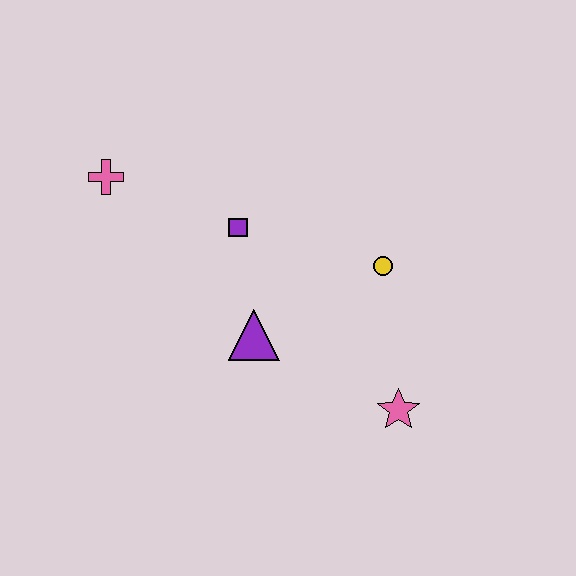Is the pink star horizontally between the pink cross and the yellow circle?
No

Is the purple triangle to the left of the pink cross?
No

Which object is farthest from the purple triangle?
The pink cross is farthest from the purple triangle.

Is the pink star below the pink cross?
Yes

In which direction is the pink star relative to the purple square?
The pink star is below the purple square.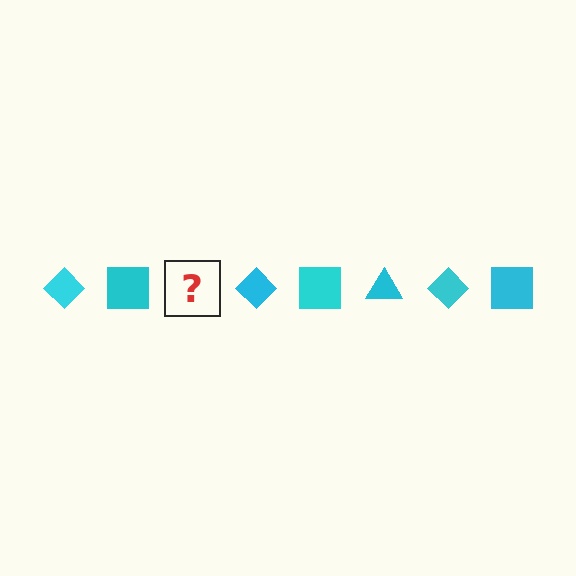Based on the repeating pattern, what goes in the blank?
The blank should be a cyan triangle.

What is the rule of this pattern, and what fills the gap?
The rule is that the pattern cycles through diamond, square, triangle shapes in cyan. The gap should be filled with a cyan triangle.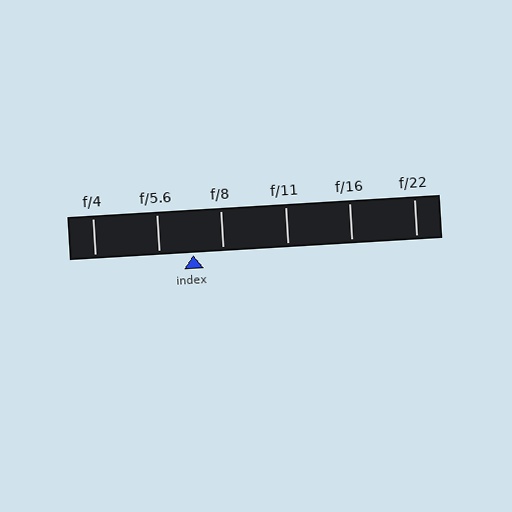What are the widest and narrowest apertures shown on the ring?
The widest aperture shown is f/4 and the narrowest is f/22.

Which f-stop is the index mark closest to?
The index mark is closest to f/8.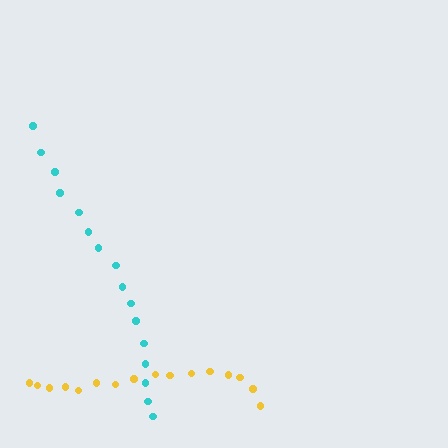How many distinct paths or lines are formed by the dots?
There are 2 distinct paths.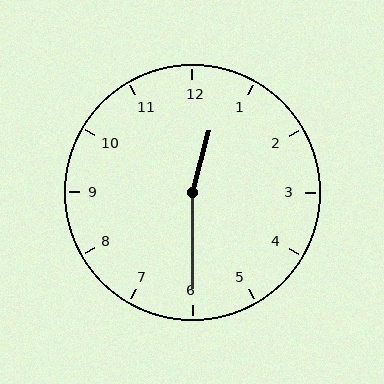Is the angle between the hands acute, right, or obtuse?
It is obtuse.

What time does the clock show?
12:30.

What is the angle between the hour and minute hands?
Approximately 165 degrees.